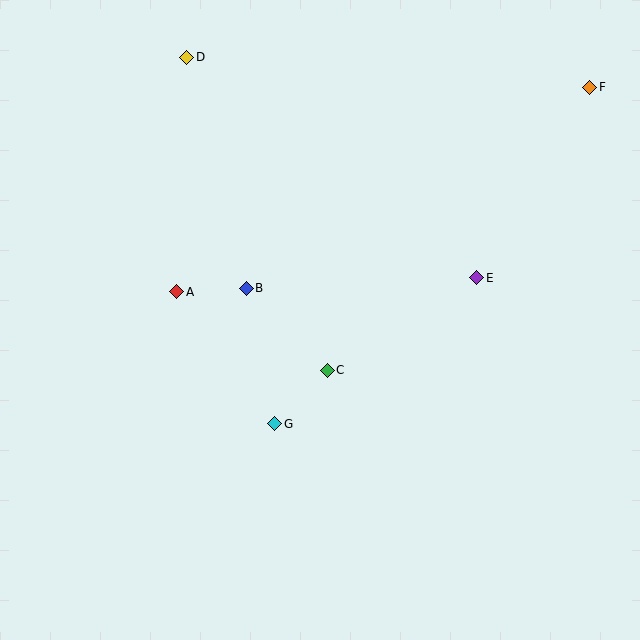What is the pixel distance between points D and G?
The distance between D and G is 377 pixels.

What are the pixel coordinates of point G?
Point G is at (275, 424).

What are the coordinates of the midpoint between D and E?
The midpoint between D and E is at (332, 168).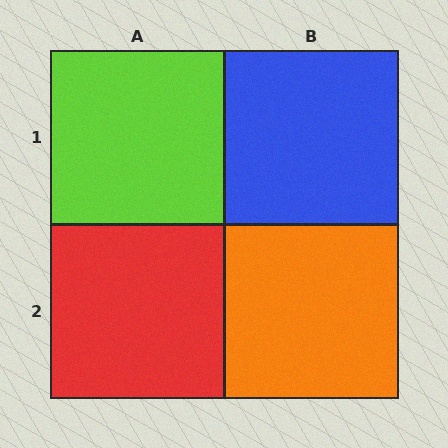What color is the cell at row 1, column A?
Lime.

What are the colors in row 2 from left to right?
Red, orange.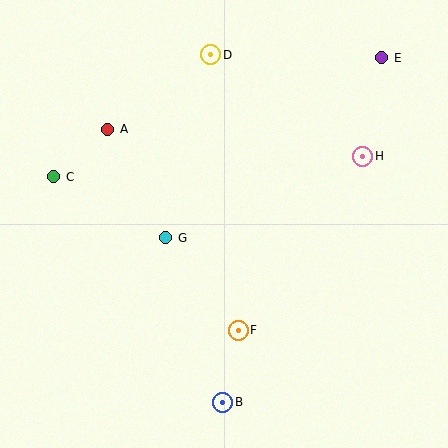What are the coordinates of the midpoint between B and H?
The midpoint between B and H is at (293, 279).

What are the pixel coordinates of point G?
Point G is at (166, 238).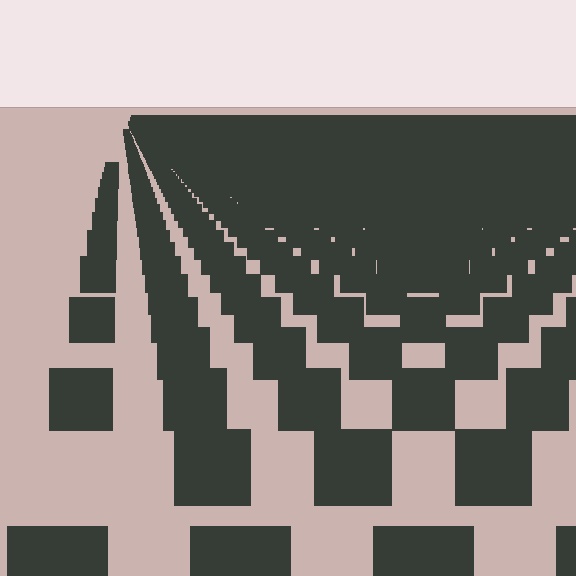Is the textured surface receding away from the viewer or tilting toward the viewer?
The surface is receding away from the viewer. Texture elements get smaller and denser toward the top.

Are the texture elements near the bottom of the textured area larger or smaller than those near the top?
Larger. Near the bottom, elements are closer to the viewer and appear at a bigger on-screen size.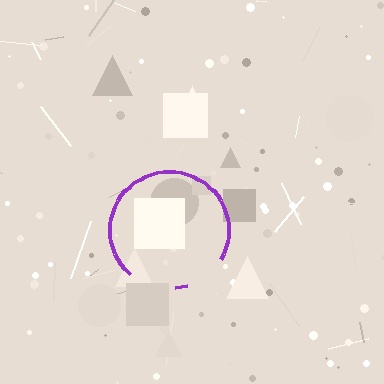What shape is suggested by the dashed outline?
The dashed outline suggests a circle.